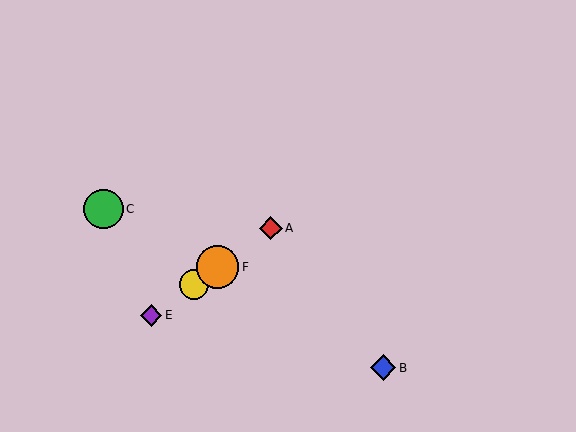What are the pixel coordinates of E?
Object E is at (151, 315).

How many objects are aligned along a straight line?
4 objects (A, D, E, F) are aligned along a straight line.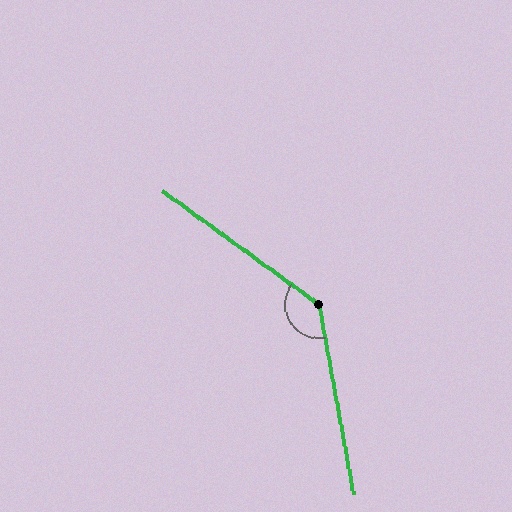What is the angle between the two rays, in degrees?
Approximately 136 degrees.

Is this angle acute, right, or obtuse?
It is obtuse.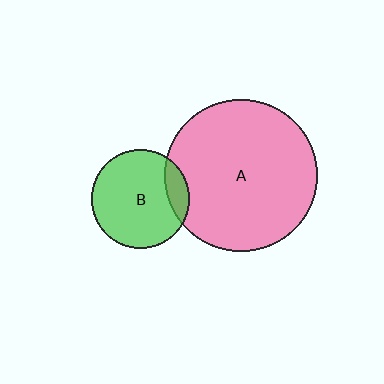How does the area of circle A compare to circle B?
Approximately 2.4 times.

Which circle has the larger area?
Circle A (pink).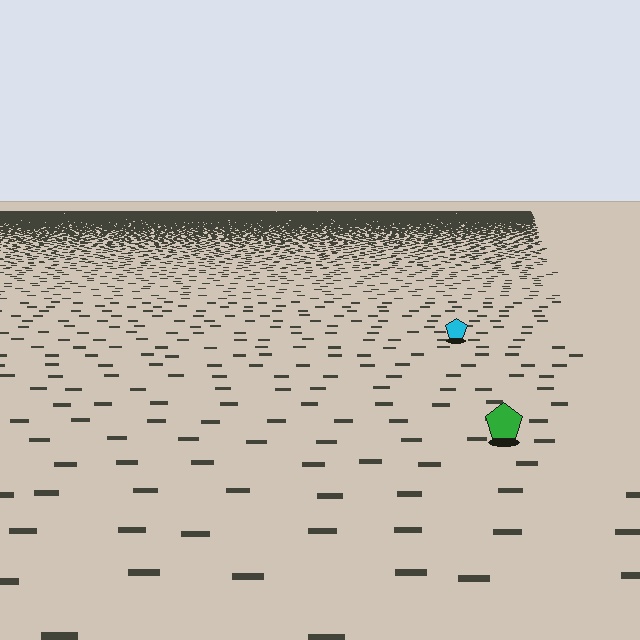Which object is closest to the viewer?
The green pentagon is closest. The texture marks near it are larger and more spread out.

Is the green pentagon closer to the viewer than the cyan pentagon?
Yes. The green pentagon is closer — you can tell from the texture gradient: the ground texture is coarser near it.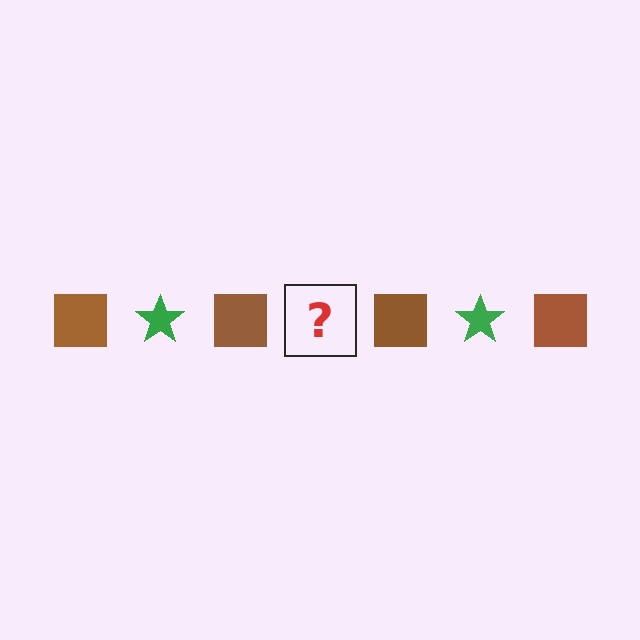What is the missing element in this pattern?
The missing element is a green star.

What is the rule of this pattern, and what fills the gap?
The rule is that the pattern alternates between brown square and green star. The gap should be filled with a green star.